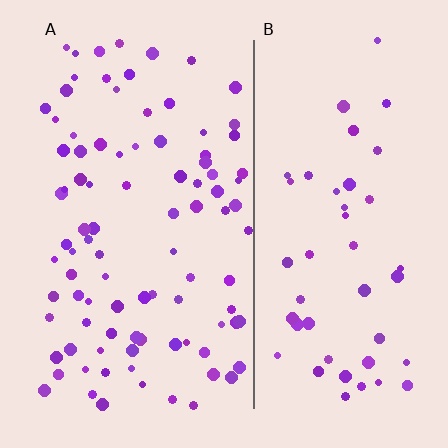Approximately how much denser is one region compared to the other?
Approximately 1.9× — region A over region B.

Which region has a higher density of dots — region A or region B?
A (the left).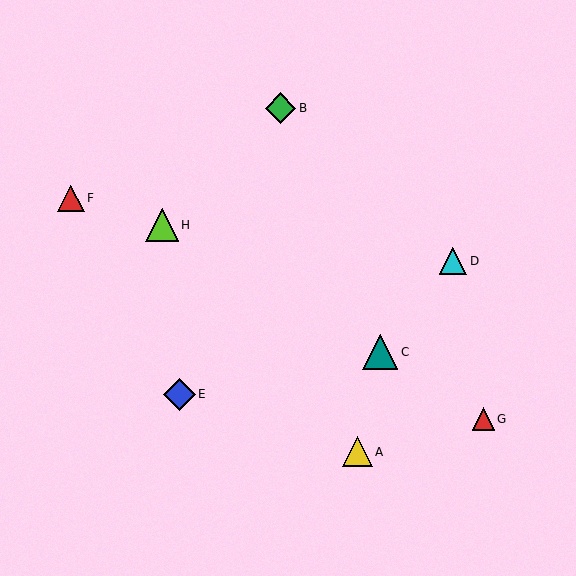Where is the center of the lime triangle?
The center of the lime triangle is at (162, 225).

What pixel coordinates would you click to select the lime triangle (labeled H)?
Click at (162, 225) to select the lime triangle H.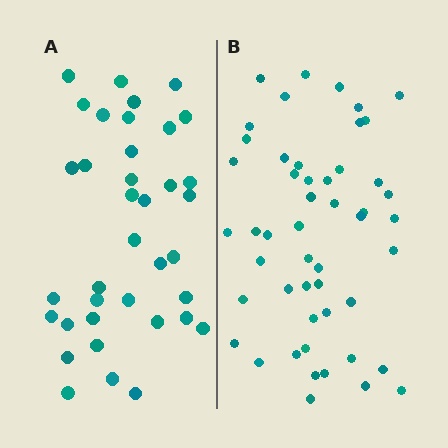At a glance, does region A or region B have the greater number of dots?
Region B (the right region) has more dots.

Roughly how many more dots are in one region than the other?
Region B has approximately 15 more dots than region A.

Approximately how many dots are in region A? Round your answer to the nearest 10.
About 40 dots. (The exact count is 37, which rounds to 40.)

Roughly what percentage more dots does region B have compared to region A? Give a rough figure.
About 35% more.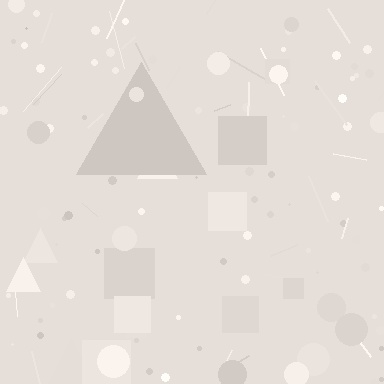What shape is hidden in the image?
A triangle is hidden in the image.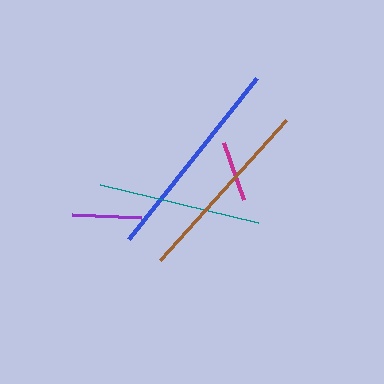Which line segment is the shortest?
The magenta line is the shortest at approximately 61 pixels.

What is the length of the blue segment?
The blue segment is approximately 205 pixels long.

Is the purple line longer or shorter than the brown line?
The brown line is longer than the purple line.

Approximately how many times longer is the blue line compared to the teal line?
The blue line is approximately 1.3 times the length of the teal line.